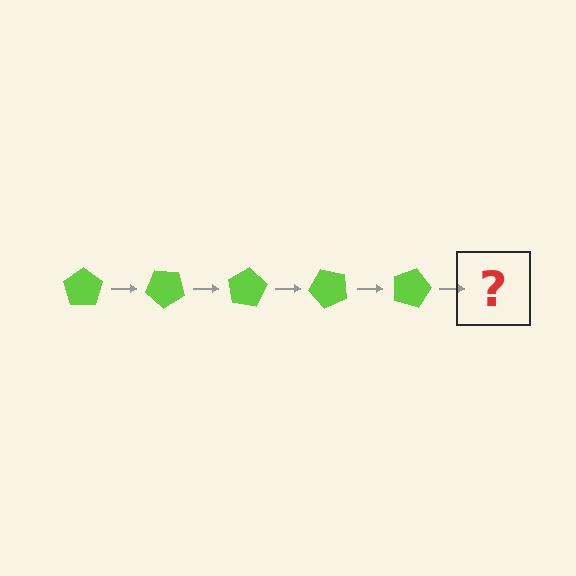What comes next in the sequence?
The next element should be a lime pentagon rotated 200 degrees.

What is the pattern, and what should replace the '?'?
The pattern is that the pentagon rotates 40 degrees each step. The '?' should be a lime pentagon rotated 200 degrees.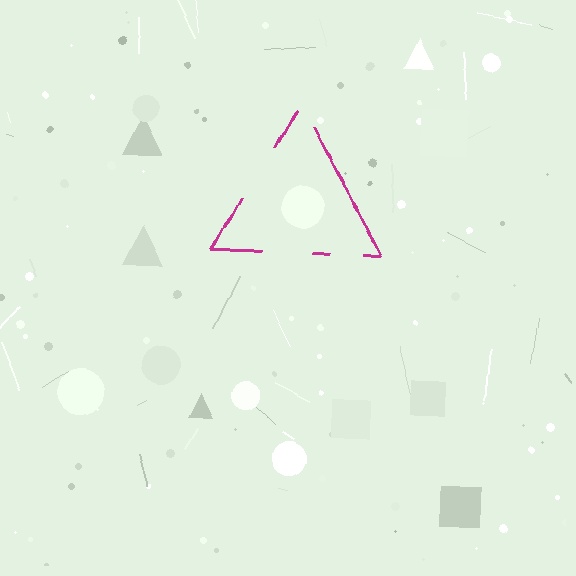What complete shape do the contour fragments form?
The contour fragments form a triangle.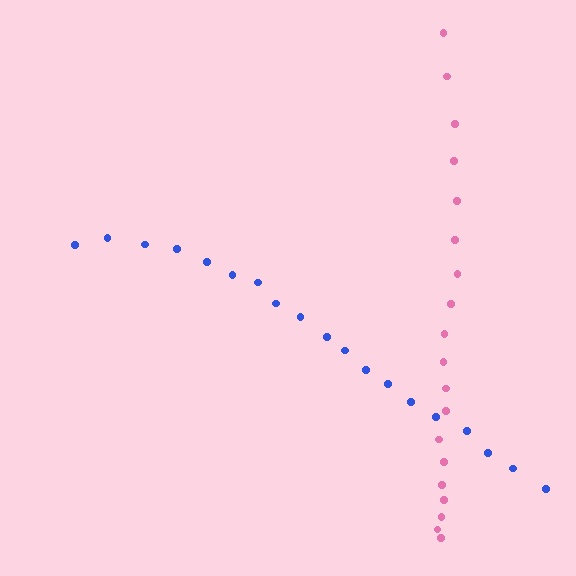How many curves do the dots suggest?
There are 2 distinct paths.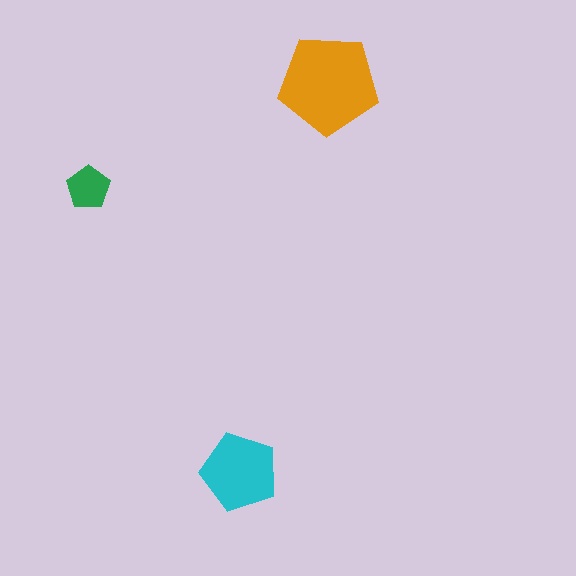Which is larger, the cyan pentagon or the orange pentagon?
The orange one.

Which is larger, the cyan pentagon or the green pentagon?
The cyan one.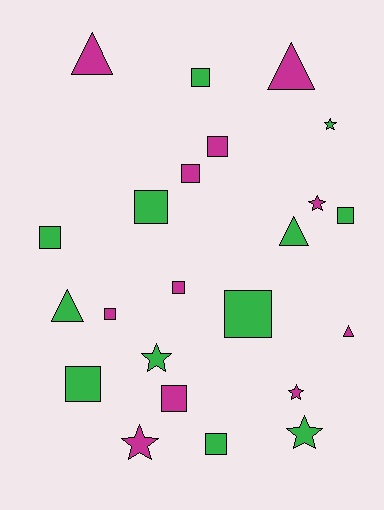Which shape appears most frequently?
Square, with 12 objects.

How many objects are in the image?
There are 23 objects.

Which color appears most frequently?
Green, with 12 objects.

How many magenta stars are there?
There are 3 magenta stars.